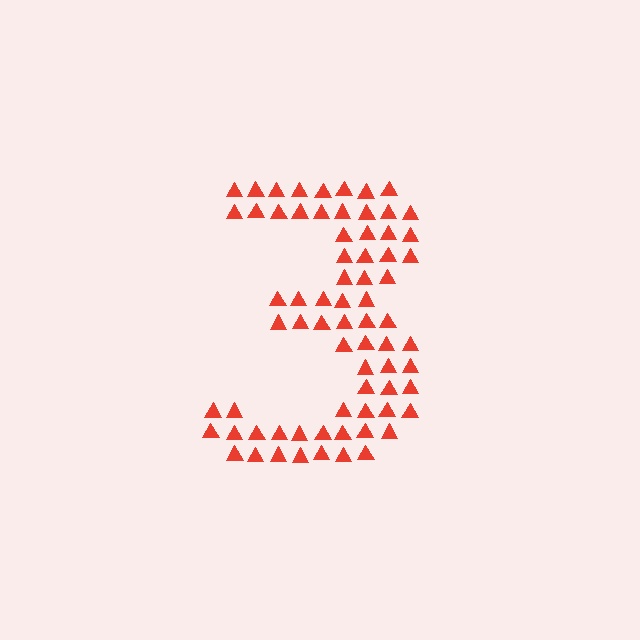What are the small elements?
The small elements are triangles.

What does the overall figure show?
The overall figure shows the digit 3.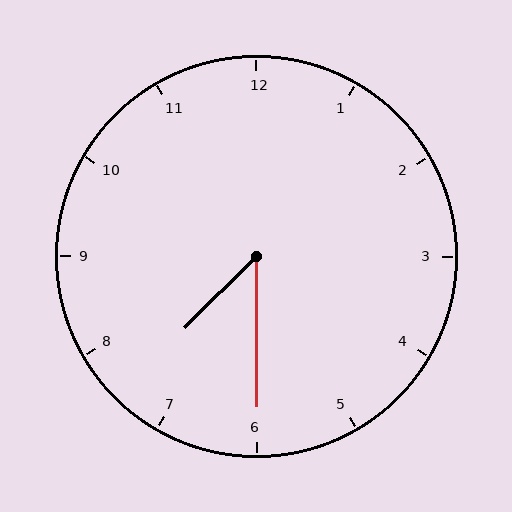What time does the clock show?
7:30.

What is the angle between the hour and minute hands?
Approximately 45 degrees.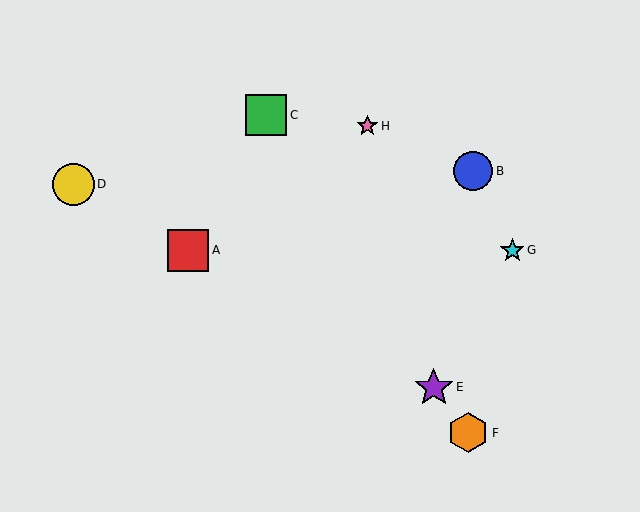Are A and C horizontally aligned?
No, A is at y≈250 and C is at y≈115.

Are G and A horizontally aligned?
Yes, both are at y≈250.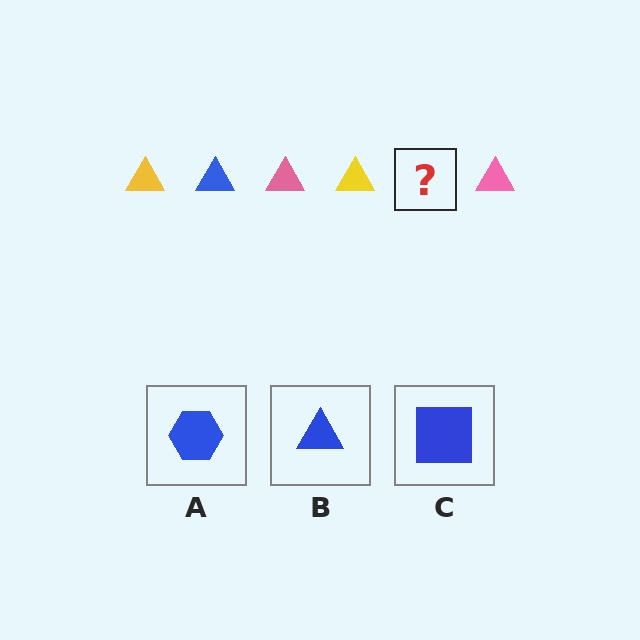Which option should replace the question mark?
Option B.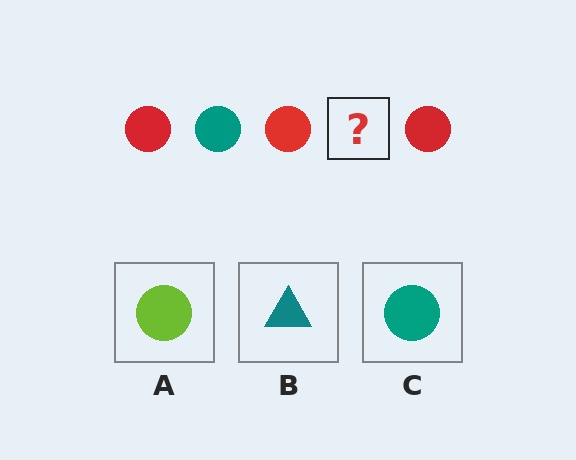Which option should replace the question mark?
Option C.